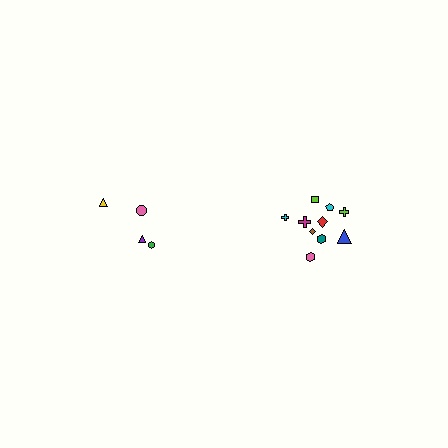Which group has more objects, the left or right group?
The right group.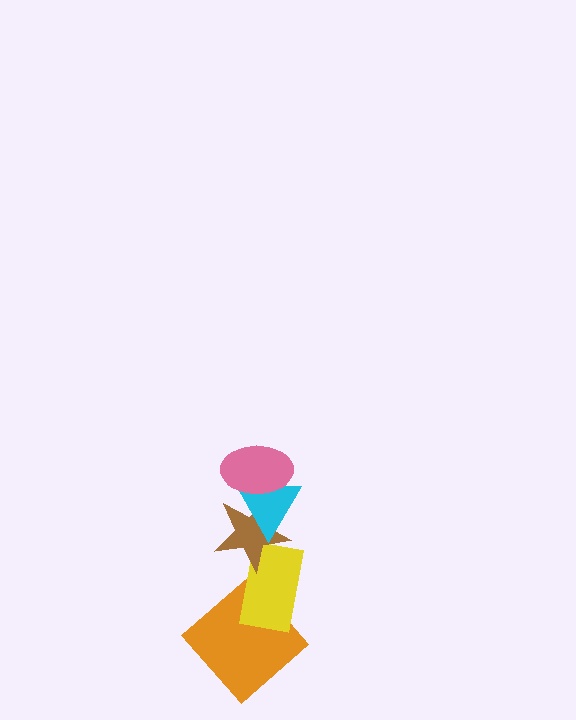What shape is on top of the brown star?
The cyan triangle is on top of the brown star.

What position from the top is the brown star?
The brown star is 3rd from the top.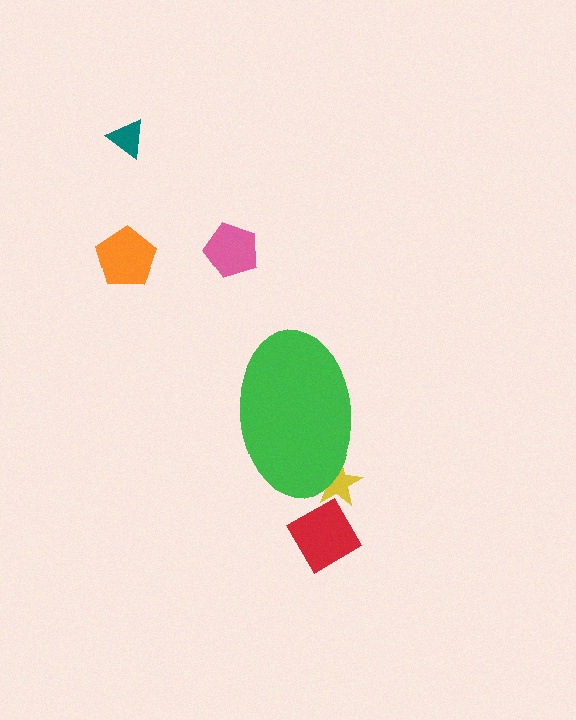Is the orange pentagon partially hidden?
No, the orange pentagon is fully visible.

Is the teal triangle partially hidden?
No, the teal triangle is fully visible.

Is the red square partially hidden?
No, the red square is fully visible.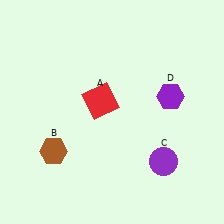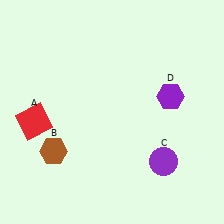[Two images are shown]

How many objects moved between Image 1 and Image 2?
1 object moved between the two images.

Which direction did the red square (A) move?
The red square (A) moved left.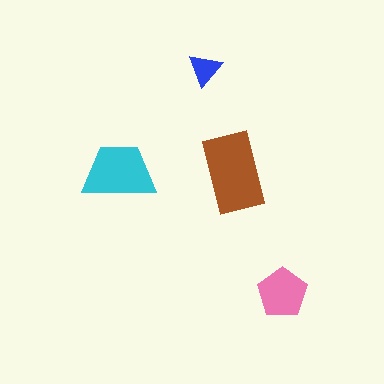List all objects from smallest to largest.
The blue triangle, the pink pentagon, the cyan trapezoid, the brown rectangle.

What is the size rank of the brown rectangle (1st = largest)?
1st.